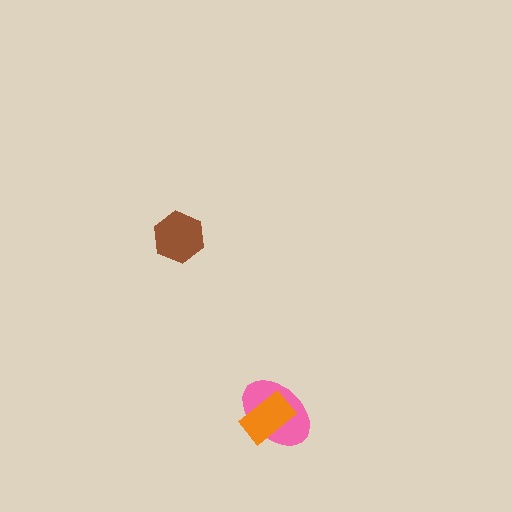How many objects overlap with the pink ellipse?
1 object overlaps with the pink ellipse.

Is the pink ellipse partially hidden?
Yes, it is partially covered by another shape.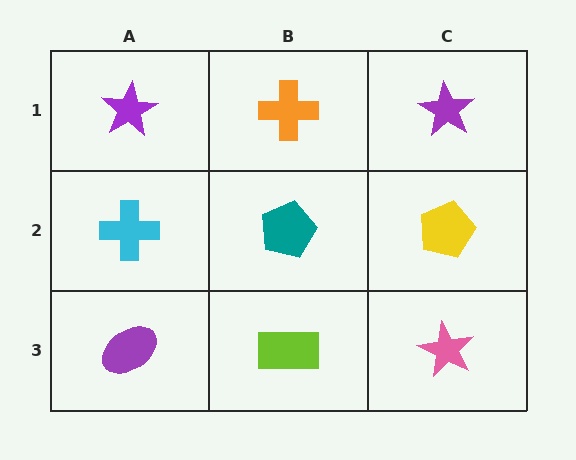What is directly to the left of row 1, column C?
An orange cross.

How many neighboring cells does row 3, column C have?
2.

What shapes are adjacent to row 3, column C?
A yellow pentagon (row 2, column C), a lime rectangle (row 3, column B).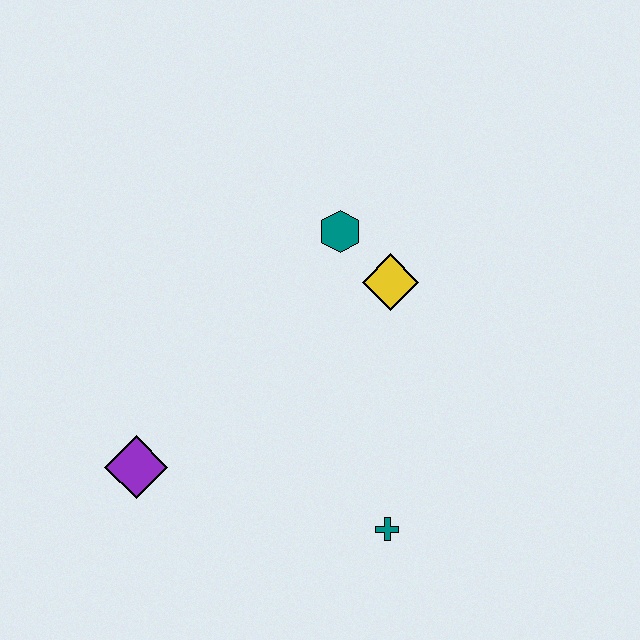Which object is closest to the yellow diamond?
The teal hexagon is closest to the yellow diamond.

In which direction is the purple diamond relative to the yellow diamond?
The purple diamond is to the left of the yellow diamond.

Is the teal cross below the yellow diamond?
Yes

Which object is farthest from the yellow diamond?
The purple diamond is farthest from the yellow diamond.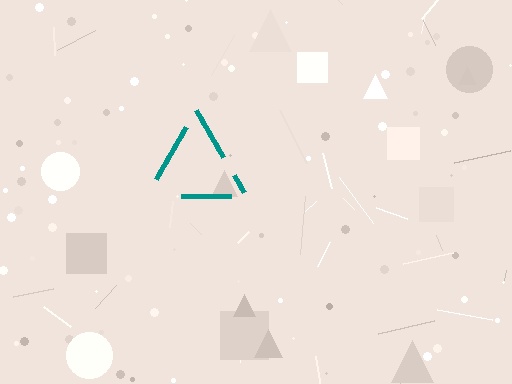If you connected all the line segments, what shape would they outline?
They would outline a triangle.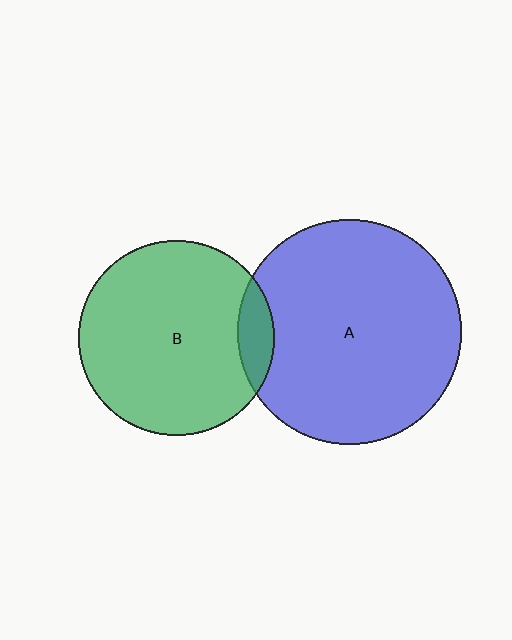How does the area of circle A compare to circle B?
Approximately 1.3 times.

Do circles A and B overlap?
Yes.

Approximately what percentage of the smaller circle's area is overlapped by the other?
Approximately 10%.